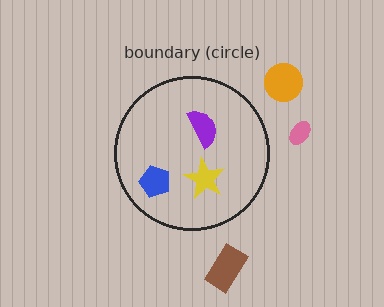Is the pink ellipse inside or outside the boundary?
Outside.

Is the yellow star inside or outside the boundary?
Inside.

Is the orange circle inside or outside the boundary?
Outside.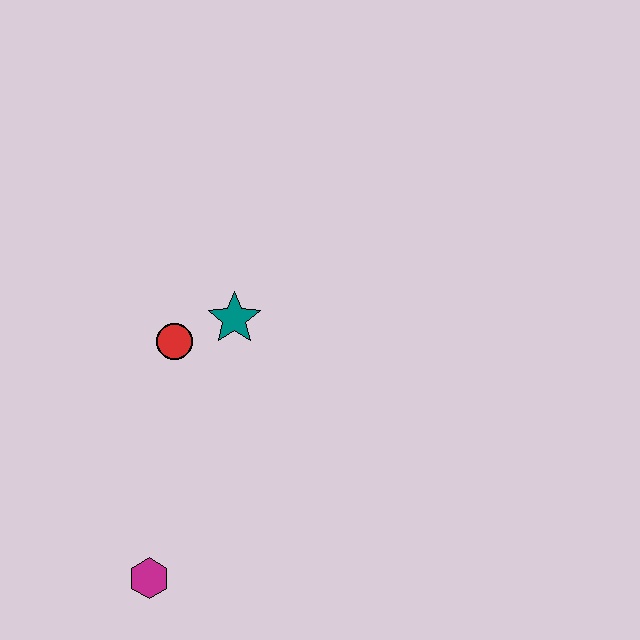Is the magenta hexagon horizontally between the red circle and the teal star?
No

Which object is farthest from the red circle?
The magenta hexagon is farthest from the red circle.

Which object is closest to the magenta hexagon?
The red circle is closest to the magenta hexagon.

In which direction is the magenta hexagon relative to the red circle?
The magenta hexagon is below the red circle.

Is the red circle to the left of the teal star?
Yes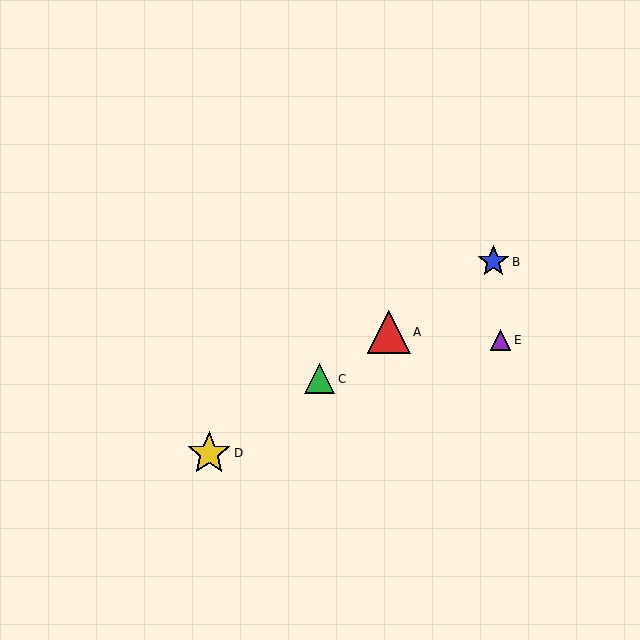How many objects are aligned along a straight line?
4 objects (A, B, C, D) are aligned along a straight line.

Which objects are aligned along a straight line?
Objects A, B, C, D are aligned along a straight line.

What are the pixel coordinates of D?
Object D is at (209, 453).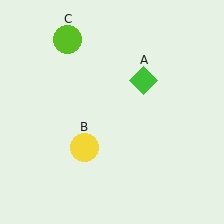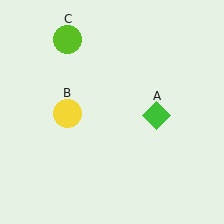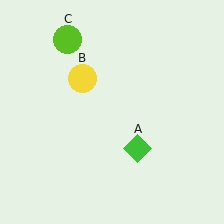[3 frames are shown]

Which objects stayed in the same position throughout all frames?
Lime circle (object C) remained stationary.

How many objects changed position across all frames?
2 objects changed position: green diamond (object A), yellow circle (object B).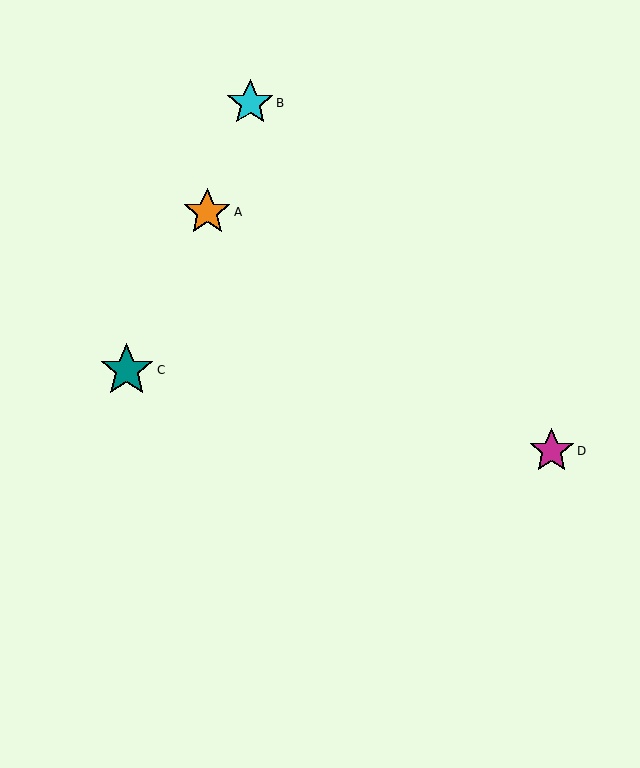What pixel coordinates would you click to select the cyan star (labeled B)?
Click at (250, 103) to select the cyan star B.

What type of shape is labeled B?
Shape B is a cyan star.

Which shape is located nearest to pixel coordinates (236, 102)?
The cyan star (labeled B) at (250, 103) is nearest to that location.